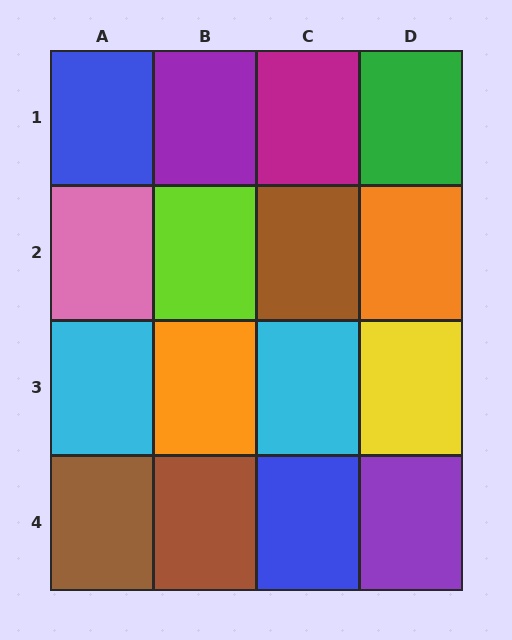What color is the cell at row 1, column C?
Magenta.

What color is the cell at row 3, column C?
Cyan.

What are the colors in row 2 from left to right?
Pink, lime, brown, orange.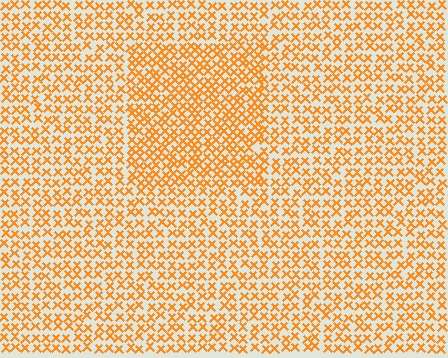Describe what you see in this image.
The image contains small orange elements arranged at two different densities. A rectangle-shaped region is visible where the elements are more densely packed than the surrounding area.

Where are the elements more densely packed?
The elements are more densely packed inside the rectangle boundary.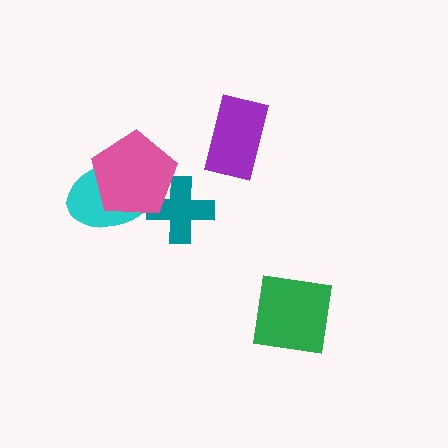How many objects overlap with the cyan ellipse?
2 objects overlap with the cyan ellipse.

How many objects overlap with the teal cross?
2 objects overlap with the teal cross.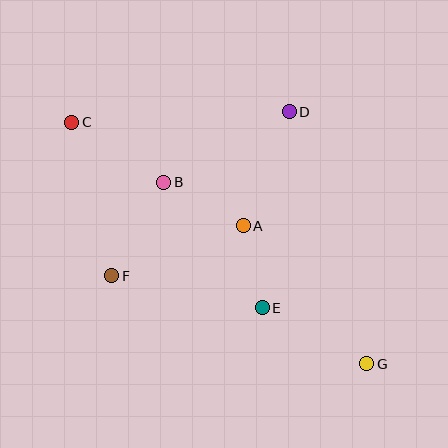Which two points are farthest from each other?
Points C and G are farthest from each other.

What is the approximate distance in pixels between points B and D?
The distance between B and D is approximately 144 pixels.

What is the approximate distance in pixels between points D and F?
The distance between D and F is approximately 242 pixels.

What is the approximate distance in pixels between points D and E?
The distance between D and E is approximately 198 pixels.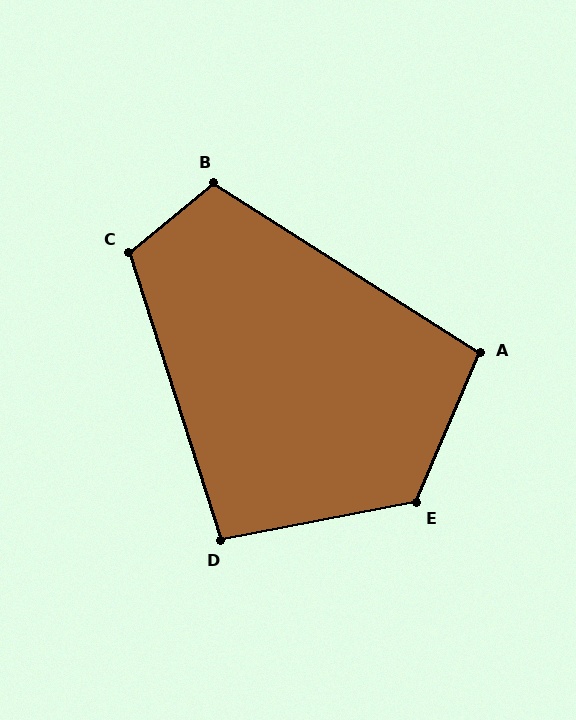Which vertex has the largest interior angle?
E, at approximately 124 degrees.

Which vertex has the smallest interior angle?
D, at approximately 97 degrees.